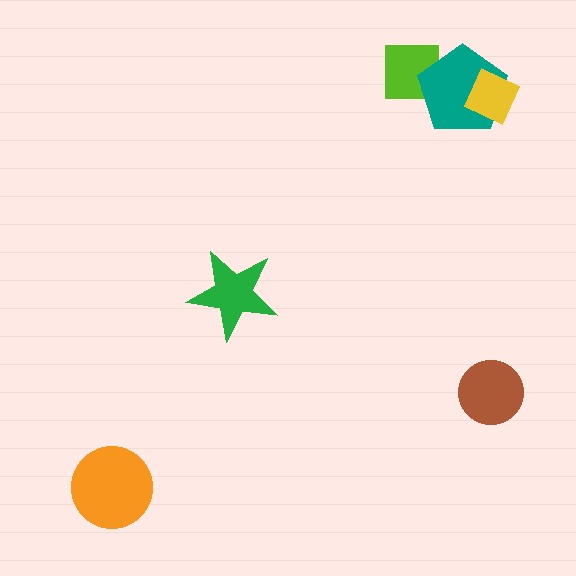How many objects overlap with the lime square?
1 object overlaps with the lime square.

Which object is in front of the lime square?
The teal pentagon is in front of the lime square.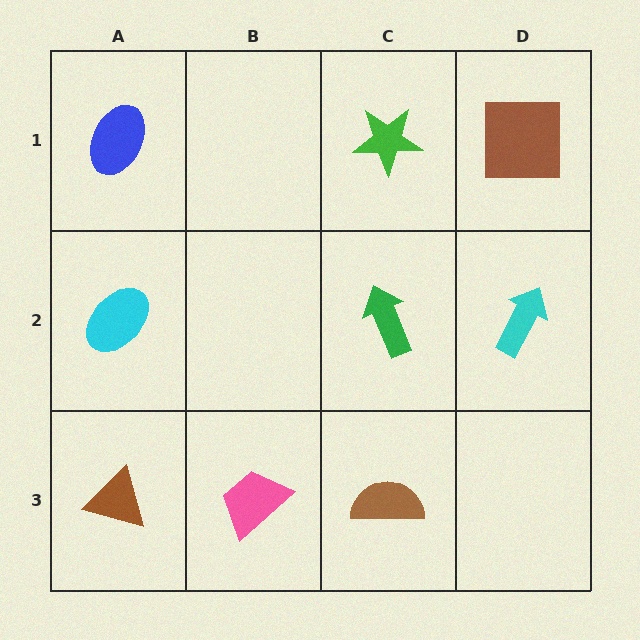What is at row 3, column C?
A brown semicircle.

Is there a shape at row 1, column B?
No, that cell is empty.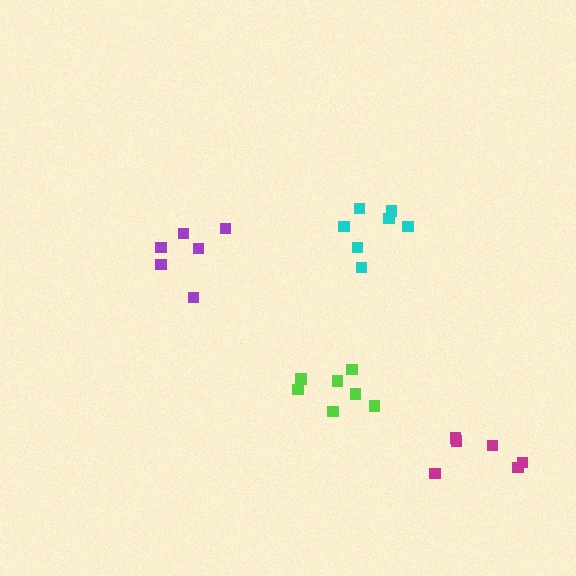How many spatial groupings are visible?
There are 4 spatial groupings.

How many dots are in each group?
Group 1: 6 dots, Group 2: 8 dots, Group 3: 7 dots, Group 4: 6 dots (27 total).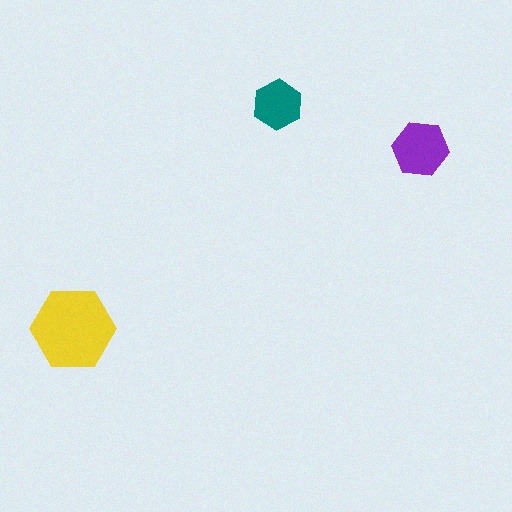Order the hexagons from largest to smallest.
the yellow one, the purple one, the teal one.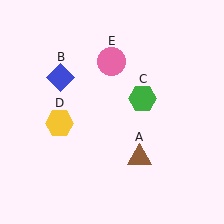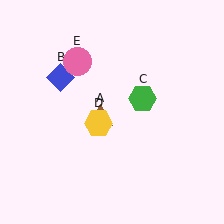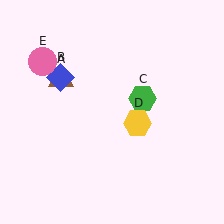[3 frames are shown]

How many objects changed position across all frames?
3 objects changed position: brown triangle (object A), yellow hexagon (object D), pink circle (object E).